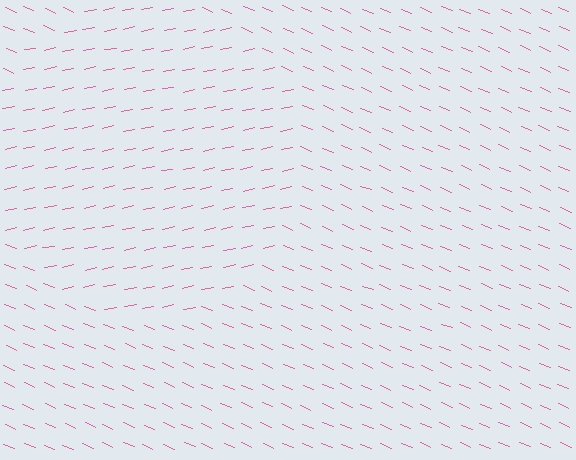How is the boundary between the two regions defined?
The boundary is defined purely by a change in line orientation (approximately 35 degrees difference). All lines are the same color and thickness.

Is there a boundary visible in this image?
Yes, there is a texture boundary formed by a change in line orientation.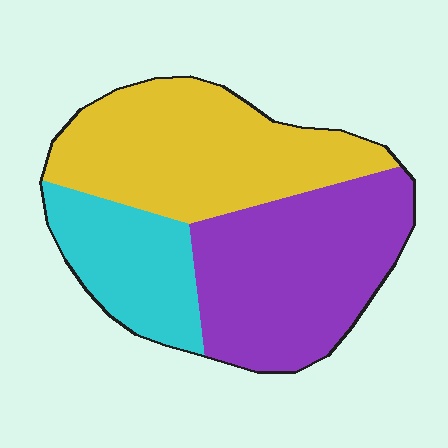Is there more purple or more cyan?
Purple.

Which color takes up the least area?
Cyan, at roughly 20%.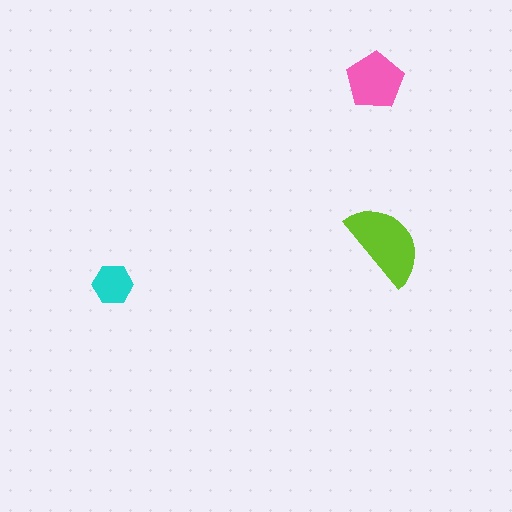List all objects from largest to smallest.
The lime semicircle, the pink pentagon, the cyan hexagon.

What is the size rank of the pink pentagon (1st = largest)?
2nd.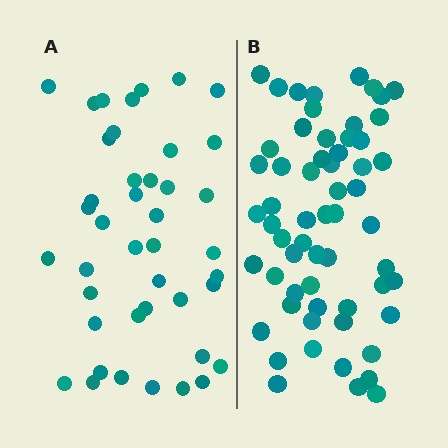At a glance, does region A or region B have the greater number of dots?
Region B (the right region) has more dots.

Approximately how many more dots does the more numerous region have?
Region B has approximately 20 more dots than region A.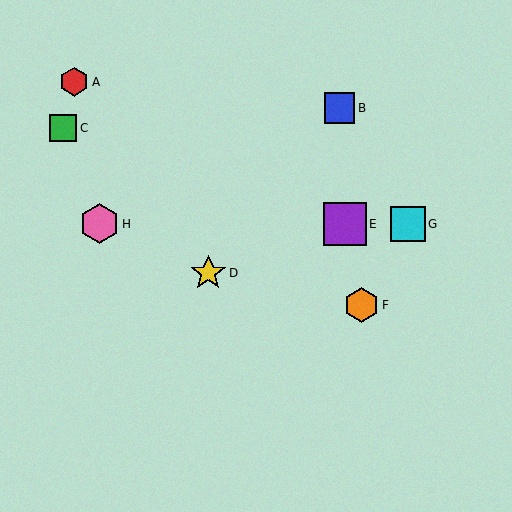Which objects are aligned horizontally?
Objects E, G, H are aligned horizontally.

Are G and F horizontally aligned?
No, G is at y≈224 and F is at y≈305.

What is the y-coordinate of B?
Object B is at y≈108.